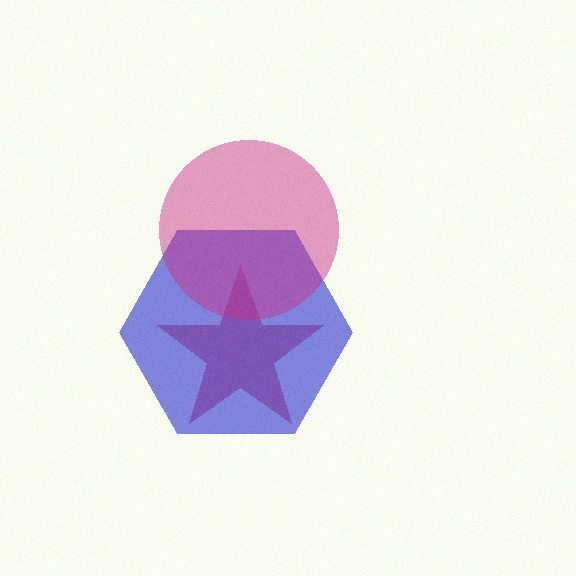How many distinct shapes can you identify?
There are 3 distinct shapes: a red star, a blue hexagon, a magenta circle.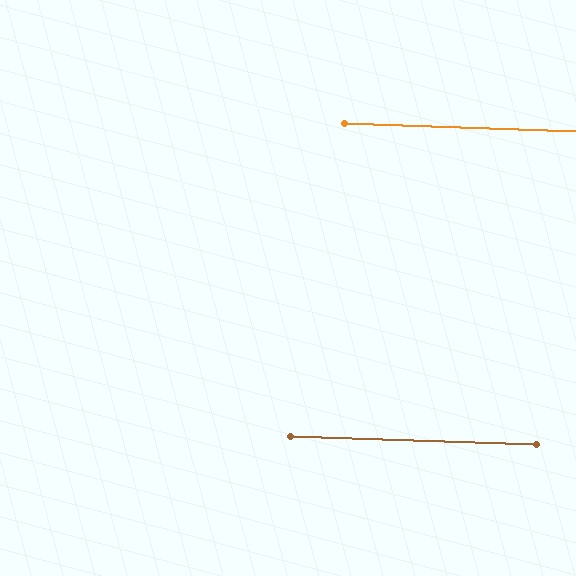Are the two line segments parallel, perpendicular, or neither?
Parallel — their directions differ by only 0.0°.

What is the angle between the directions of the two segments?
Approximately 0 degrees.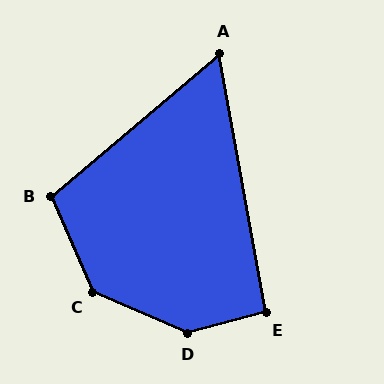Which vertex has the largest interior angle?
D, at approximately 142 degrees.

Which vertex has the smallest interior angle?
A, at approximately 60 degrees.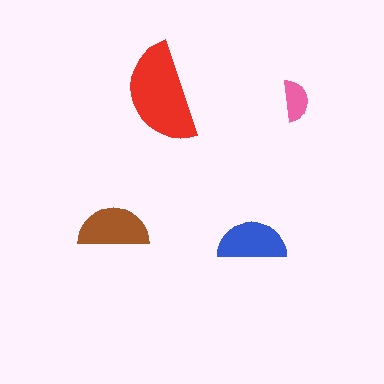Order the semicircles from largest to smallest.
the red one, the brown one, the blue one, the pink one.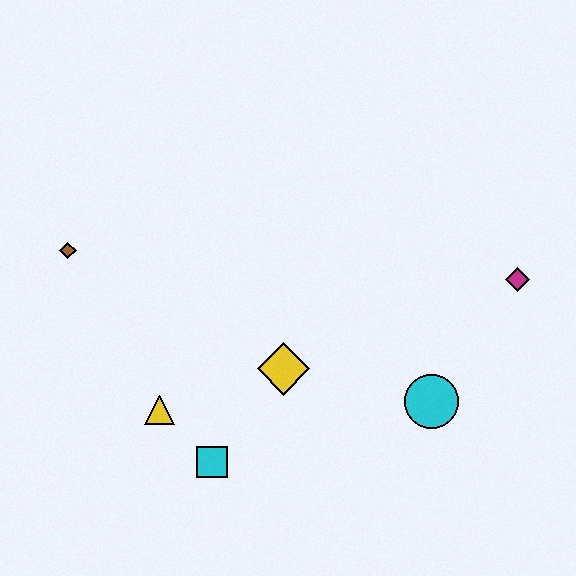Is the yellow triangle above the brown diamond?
No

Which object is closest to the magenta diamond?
The cyan circle is closest to the magenta diamond.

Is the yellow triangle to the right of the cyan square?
No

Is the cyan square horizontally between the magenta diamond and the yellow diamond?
No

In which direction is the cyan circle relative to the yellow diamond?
The cyan circle is to the right of the yellow diamond.